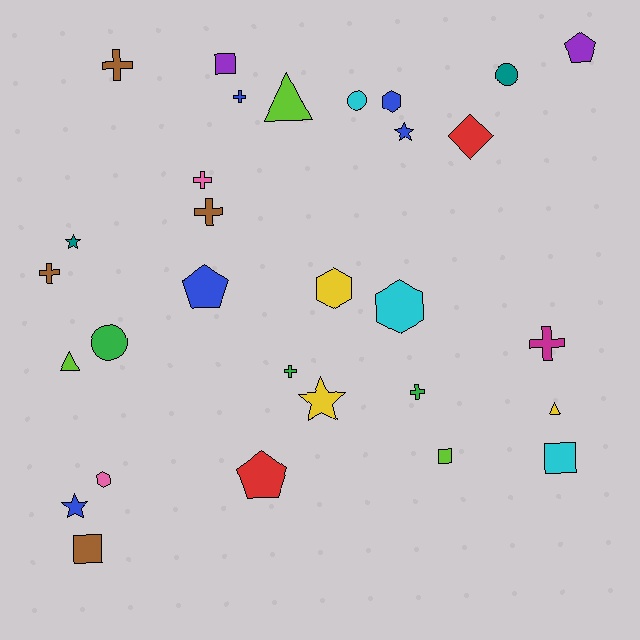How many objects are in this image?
There are 30 objects.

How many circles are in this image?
There are 3 circles.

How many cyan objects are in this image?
There are 3 cyan objects.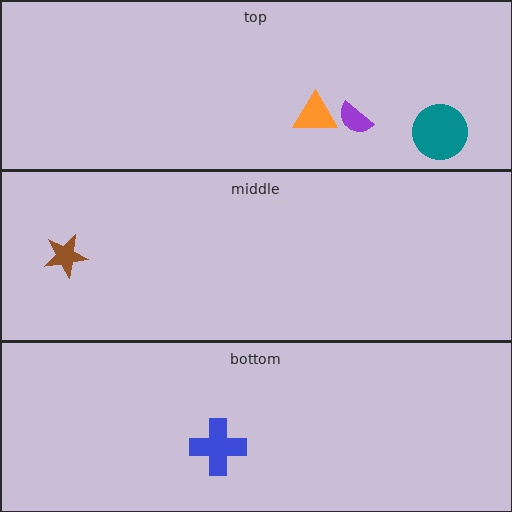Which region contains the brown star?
The middle region.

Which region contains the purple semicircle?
The top region.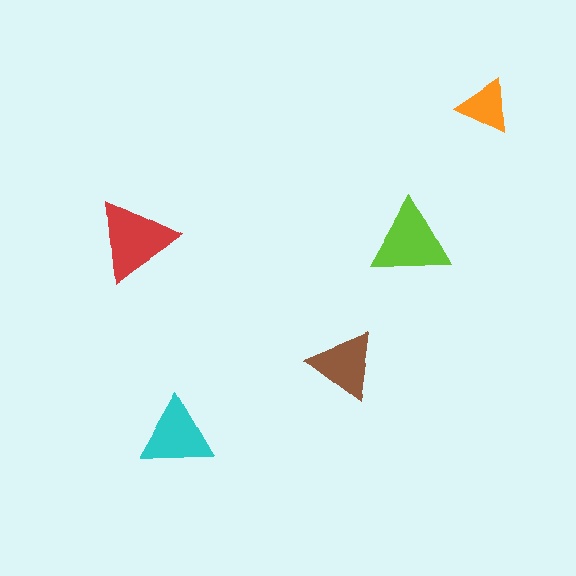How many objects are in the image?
There are 5 objects in the image.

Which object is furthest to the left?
The red triangle is leftmost.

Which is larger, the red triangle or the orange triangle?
The red one.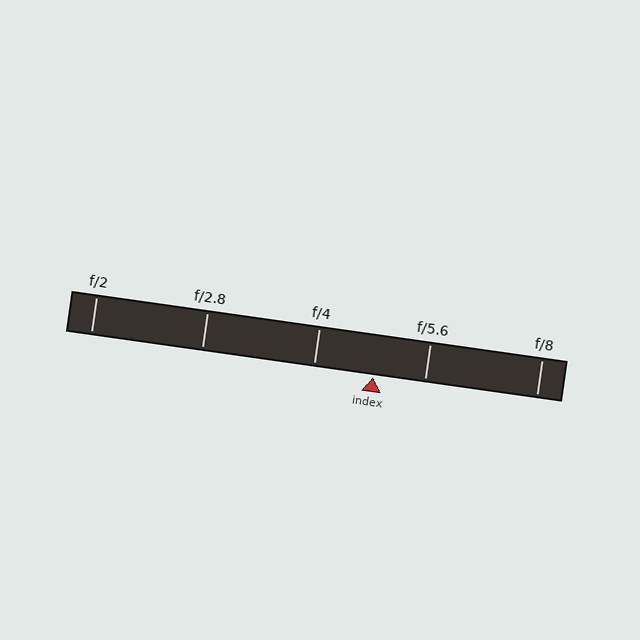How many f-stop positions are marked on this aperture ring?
There are 5 f-stop positions marked.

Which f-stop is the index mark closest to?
The index mark is closest to f/5.6.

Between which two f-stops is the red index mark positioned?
The index mark is between f/4 and f/5.6.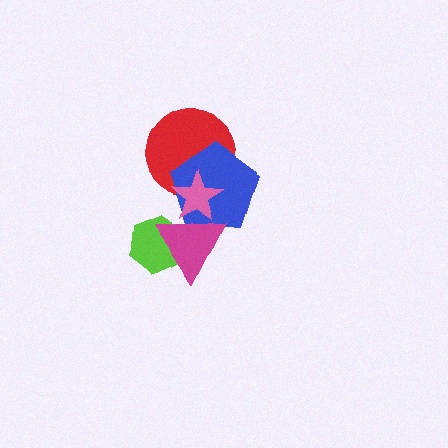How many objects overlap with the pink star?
3 objects overlap with the pink star.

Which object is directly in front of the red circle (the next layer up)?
The blue pentagon is directly in front of the red circle.